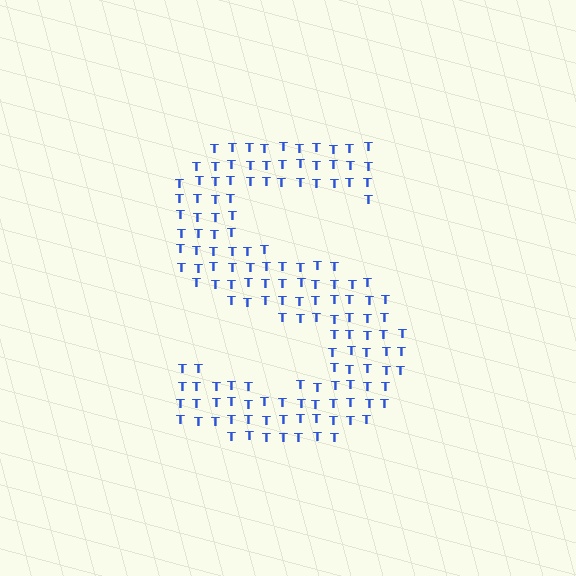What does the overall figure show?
The overall figure shows the letter S.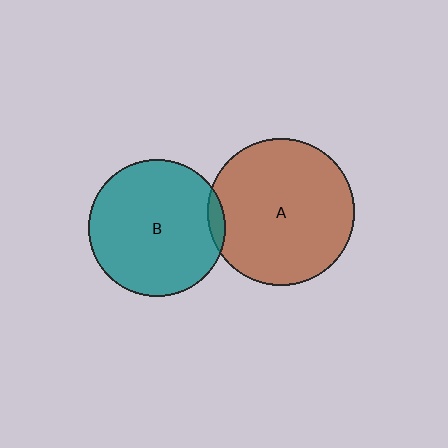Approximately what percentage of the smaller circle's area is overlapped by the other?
Approximately 5%.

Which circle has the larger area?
Circle A (brown).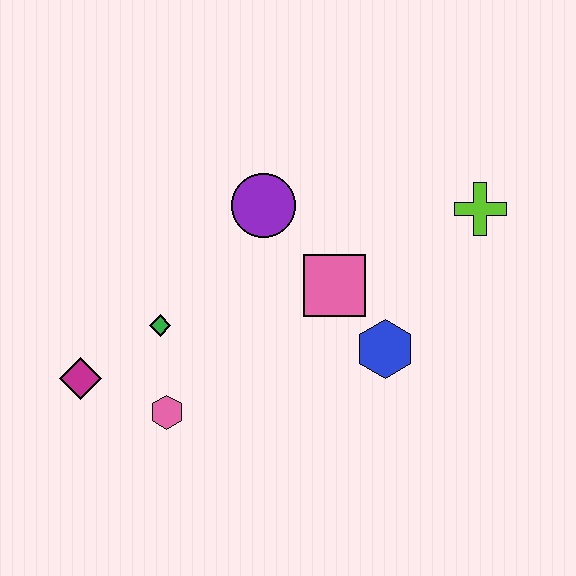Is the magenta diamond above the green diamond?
No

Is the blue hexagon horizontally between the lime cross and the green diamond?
Yes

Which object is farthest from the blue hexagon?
The magenta diamond is farthest from the blue hexagon.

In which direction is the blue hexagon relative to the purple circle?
The blue hexagon is below the purple circle.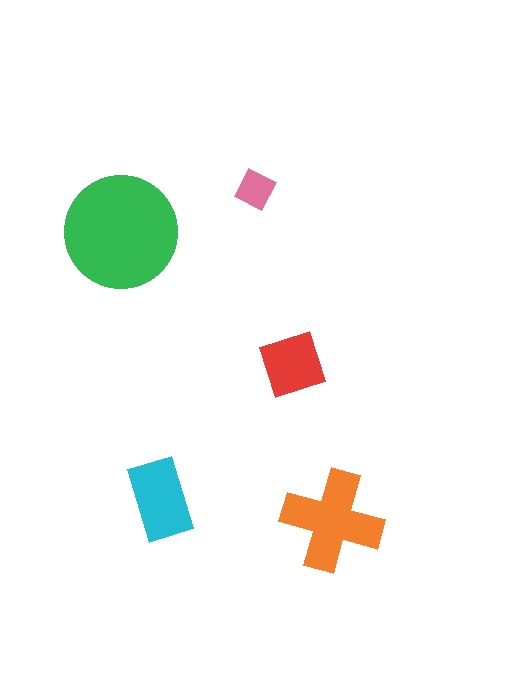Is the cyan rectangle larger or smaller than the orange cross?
Smaller.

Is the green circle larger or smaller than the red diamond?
Larger.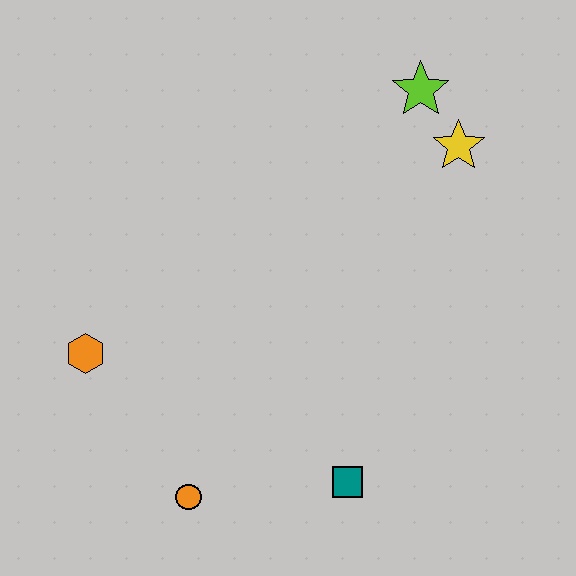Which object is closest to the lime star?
The yellow star is closest to the lime star.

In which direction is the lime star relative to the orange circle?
The lime star is above the orange circle.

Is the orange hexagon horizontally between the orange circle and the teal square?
No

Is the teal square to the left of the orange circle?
No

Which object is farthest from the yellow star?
The orange circle is farthest from the yellow star.